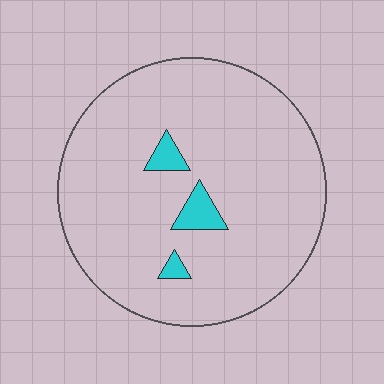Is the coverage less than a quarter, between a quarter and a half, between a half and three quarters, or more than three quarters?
Less than a quarter.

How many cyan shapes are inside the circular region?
3.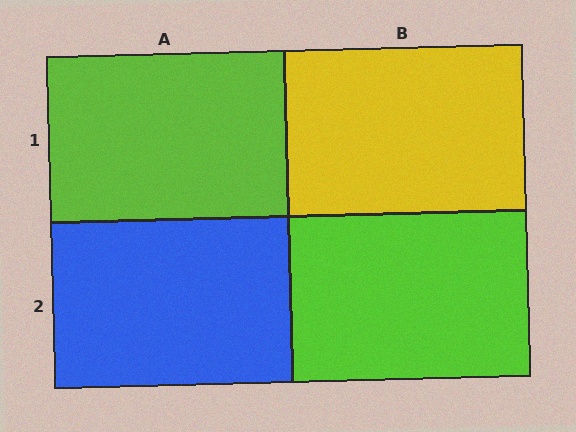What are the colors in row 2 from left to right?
Blue, lime.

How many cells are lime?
2 cells are lime.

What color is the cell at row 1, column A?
Lime.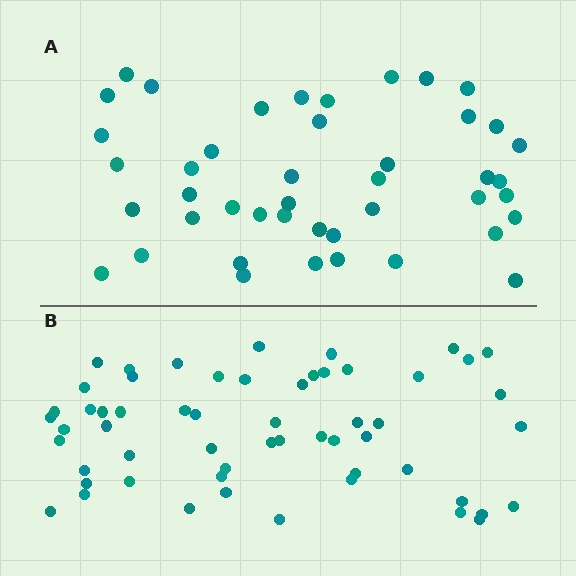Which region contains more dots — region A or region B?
Region B (the bottom region) has more dots.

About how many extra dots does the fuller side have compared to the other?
Region B has approximately 15 more dots than region A.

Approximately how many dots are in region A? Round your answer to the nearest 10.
About 40 dots. (The exact count is 44, which rounds to 40.)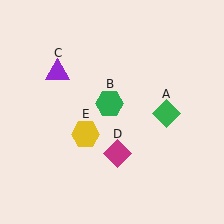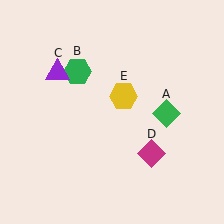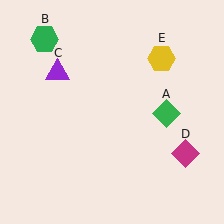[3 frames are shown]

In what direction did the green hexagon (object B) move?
The green hexagon (object B) moved up and to the left.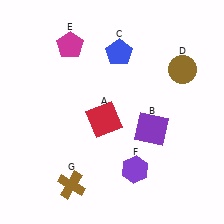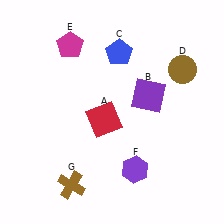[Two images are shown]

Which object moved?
The purple square (B) moved up.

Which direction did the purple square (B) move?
The purple square (B) moved up.